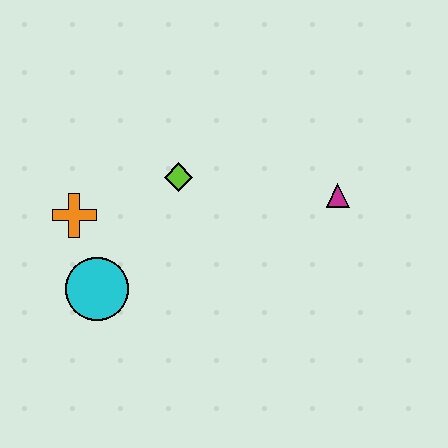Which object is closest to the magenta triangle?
The lime diamond is closest to the magenta triangle.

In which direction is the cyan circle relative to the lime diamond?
The cyan circle is below the lime diamond.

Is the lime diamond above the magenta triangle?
Yes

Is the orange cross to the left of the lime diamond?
Yes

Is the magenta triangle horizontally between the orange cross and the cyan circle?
No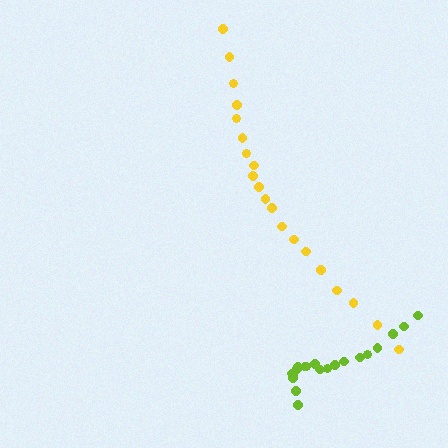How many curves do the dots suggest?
There are 2 distinct paths.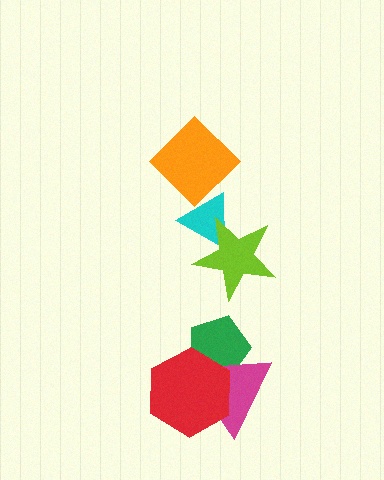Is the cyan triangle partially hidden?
Yes, it is partially covered by another shape.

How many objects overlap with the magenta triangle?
2 objects overlap with the magenta triangle.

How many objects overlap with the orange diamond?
1 object overlaps with the orange diamond.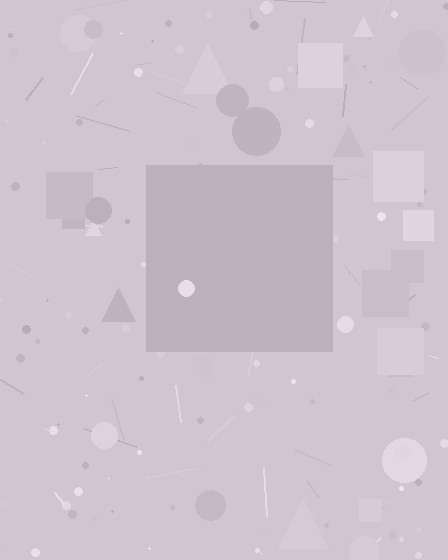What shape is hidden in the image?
A square is hidden in the image.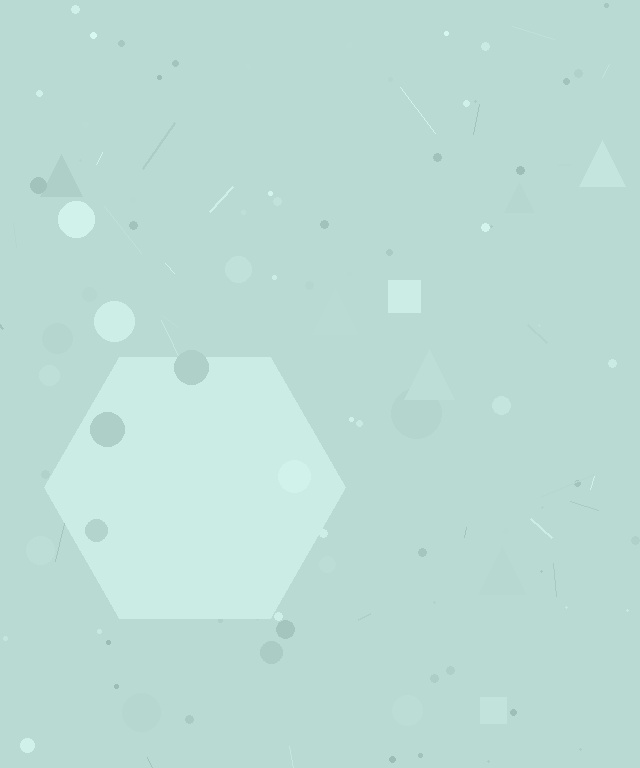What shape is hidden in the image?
A hexagon is hidden in the image.